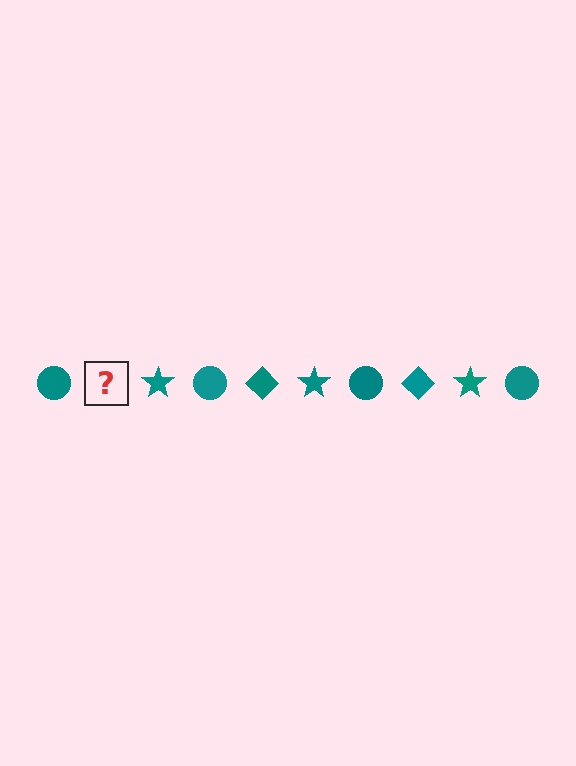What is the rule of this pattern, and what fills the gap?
The rule is that the pattern cycles through circle, diamond, star shapes in teal. The gap should be filled with a teal diamond.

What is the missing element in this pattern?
The missing element is a teal diamond.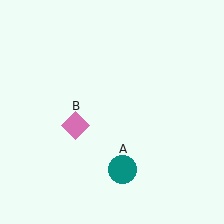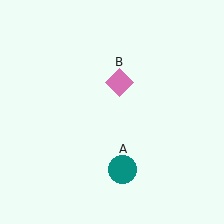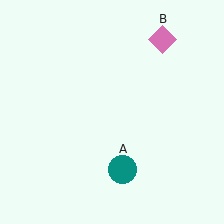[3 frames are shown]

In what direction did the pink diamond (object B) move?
The pink diamond (object B) moved up and to the right.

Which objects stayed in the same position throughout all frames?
Teal circle (object A) remained stationary.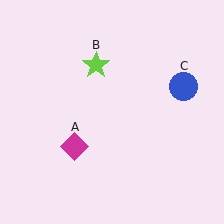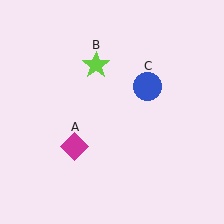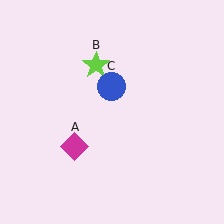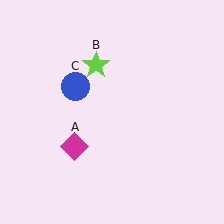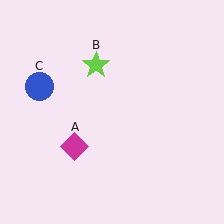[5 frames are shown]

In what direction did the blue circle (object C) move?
The blue circle (object C) moved left.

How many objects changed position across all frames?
1 object changed position: blue circle (object C).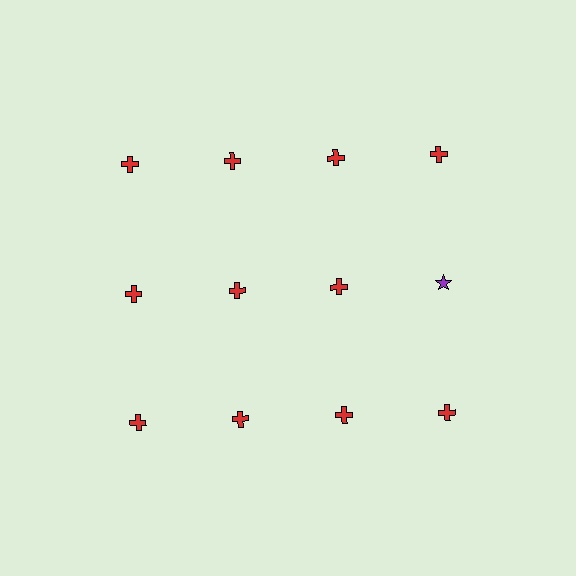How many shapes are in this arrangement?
There are 12 shapes arranged in a grid pattern.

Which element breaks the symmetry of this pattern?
The purple star in the second row, second from right column breaks the symmetry. All other shapes are red crosses.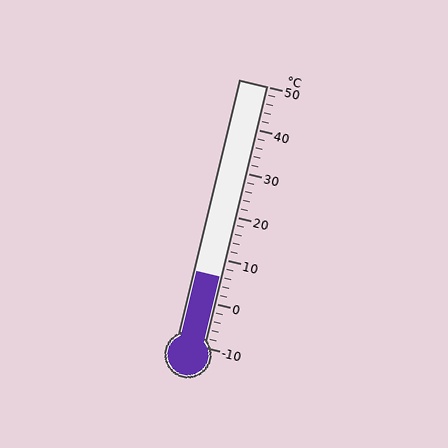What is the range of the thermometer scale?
The thermometer scale ranges from -10°C to 50°C.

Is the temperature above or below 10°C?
The temperature is below 10°C.